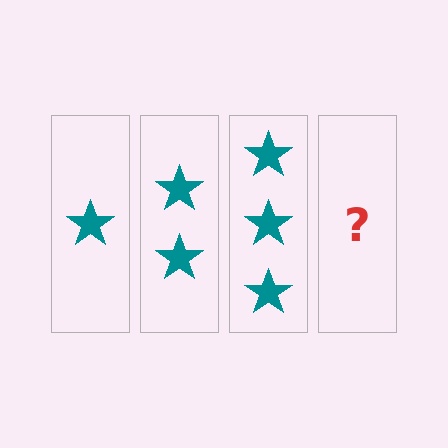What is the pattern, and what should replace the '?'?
The pattern is that each step adds one more star. The '?' should be 4 stars.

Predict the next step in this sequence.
The next step is 4 stars.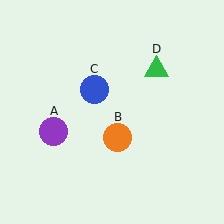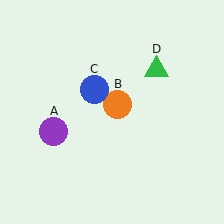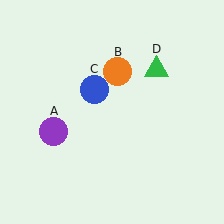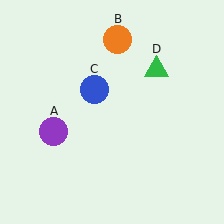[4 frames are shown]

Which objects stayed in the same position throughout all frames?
Purple circle (object A) and blue circle (object C) and green triangle (object D) remained stationary.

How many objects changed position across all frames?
1 object changed position: orange circle (object B).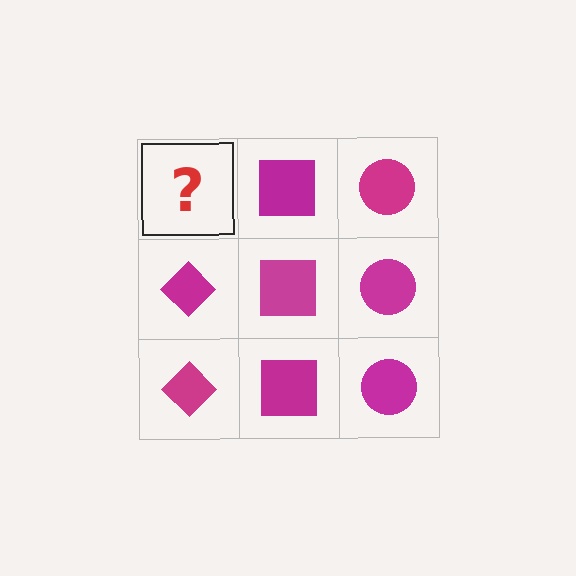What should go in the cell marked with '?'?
The missing cell should contain a magenta diamond.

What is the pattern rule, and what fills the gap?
The rule is that each column has a consistent shape. The gap should be filled with a magenta diamond.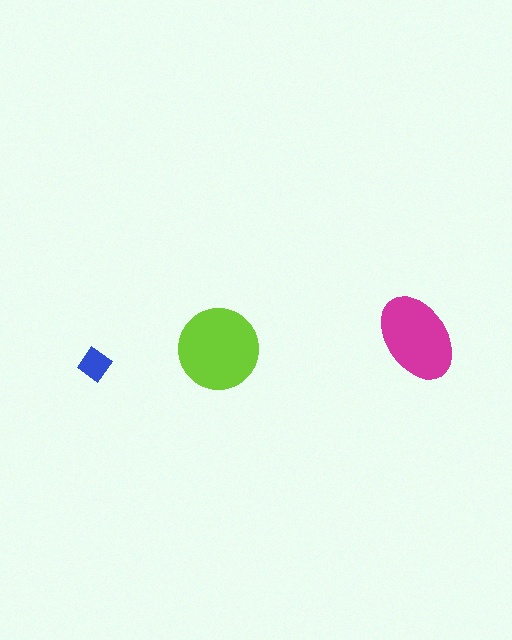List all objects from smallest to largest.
The blue diamond, the magenta ellipse, the lime circle.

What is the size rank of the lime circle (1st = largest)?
1st.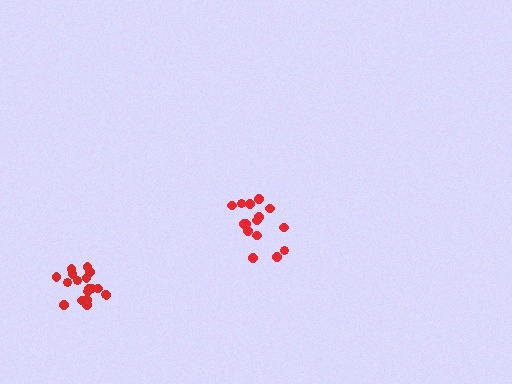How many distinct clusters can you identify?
There are 2 distinct clusters.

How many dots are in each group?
Group 1: 18 dots, Group 2: 15 dots (33 total).